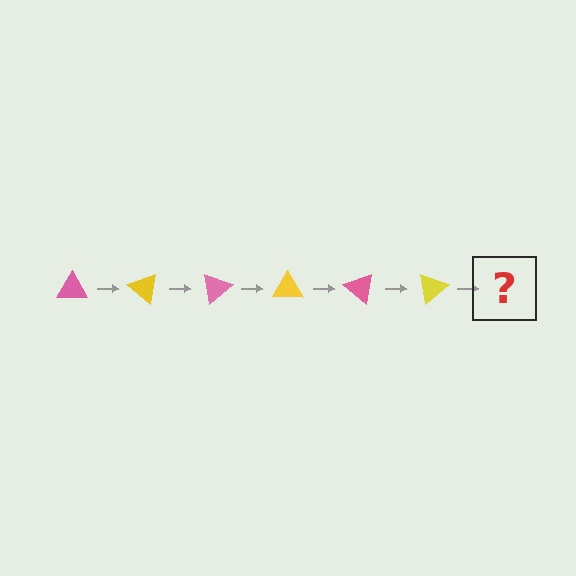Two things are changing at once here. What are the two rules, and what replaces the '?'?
The two rules are that it rotates 40 degrees each step and the color cycles through pink and yellow. The '?' should be a pink triangle, rotated 240 degrees from the start.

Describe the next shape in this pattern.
It should be a pink triangle, rotated 240 degrees from the start.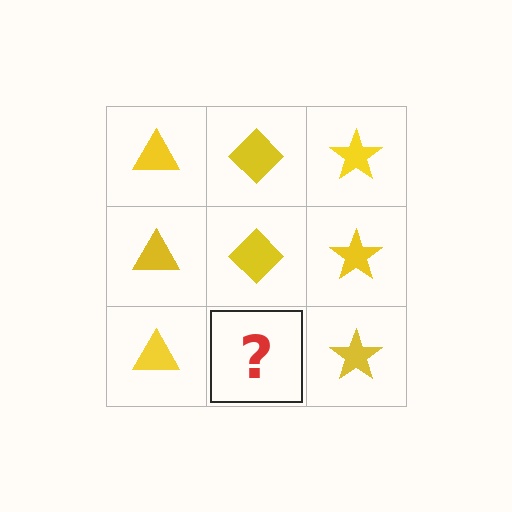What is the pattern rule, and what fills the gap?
The rule is that each column has a consistent shape. The gap should be filled with a yellow diamond.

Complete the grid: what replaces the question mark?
The question mark should be replaced with a yellow diamond.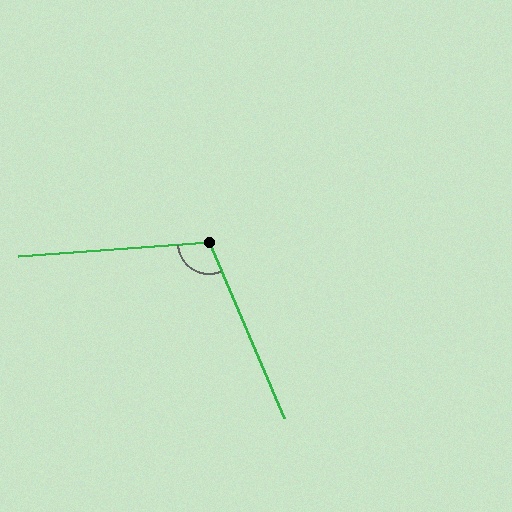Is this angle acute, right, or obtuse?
It is obtuse.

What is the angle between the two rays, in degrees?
Approximately 109 degrees.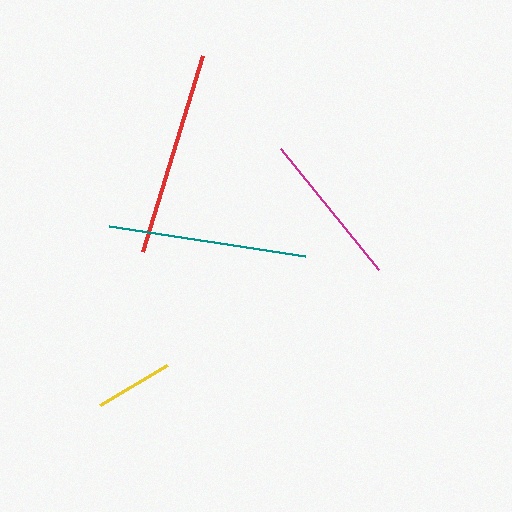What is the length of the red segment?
The red segment is approximately 205 pixels long.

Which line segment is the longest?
The red line is the longest at approximately 205 pixels.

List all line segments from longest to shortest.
From longest to shortest: red, teal, magenta, yellow.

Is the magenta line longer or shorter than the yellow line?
The magenta line is longer than the yellow line.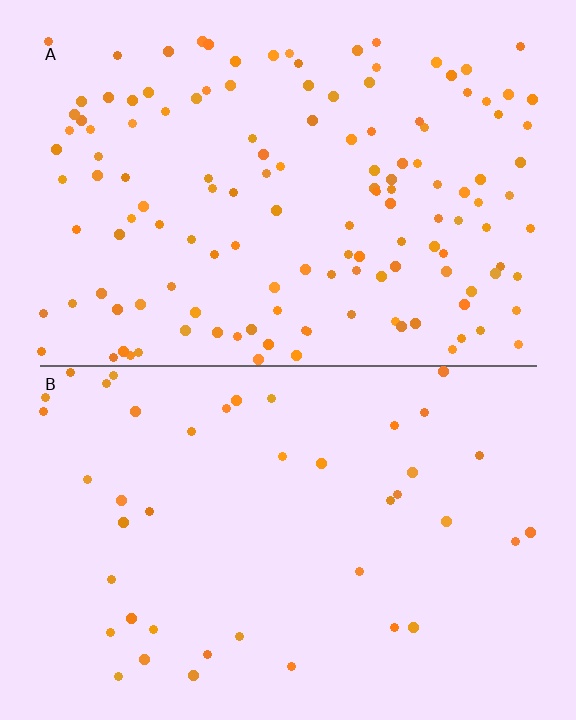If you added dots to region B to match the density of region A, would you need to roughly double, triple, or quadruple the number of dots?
Approximately triple.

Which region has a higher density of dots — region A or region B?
A (the top).